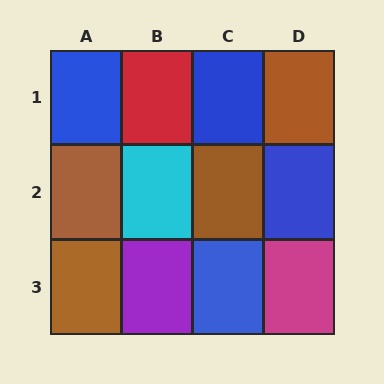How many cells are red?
1 cell is red.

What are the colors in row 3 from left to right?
Brown, purple, blue, magenta.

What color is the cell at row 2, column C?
Brown.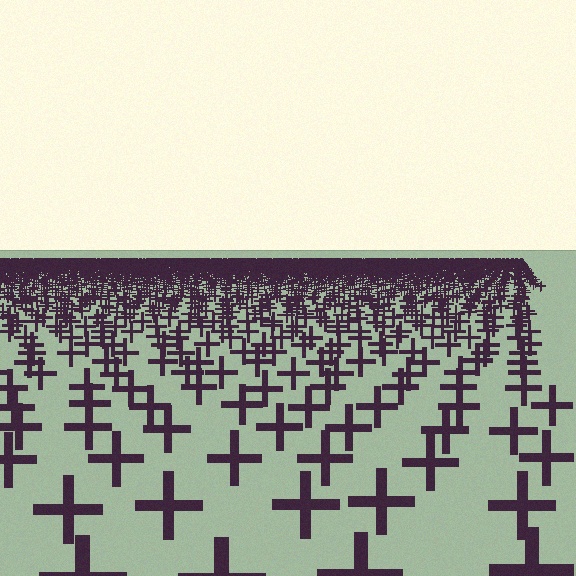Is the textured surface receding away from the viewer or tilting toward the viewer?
The surface is receding away from the viewer. Texture elements get smaller and denser toward the top.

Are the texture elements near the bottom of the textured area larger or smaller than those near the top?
Larger. Near the bottom, elements are closer to the viewer and appear at a bigger on-screen size.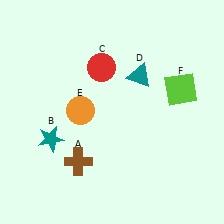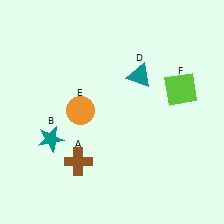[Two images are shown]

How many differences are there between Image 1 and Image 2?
There is 1 difference between the two images.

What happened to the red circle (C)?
The red circle (C) was removed in Image 2. It was in the top-left area of Image 1.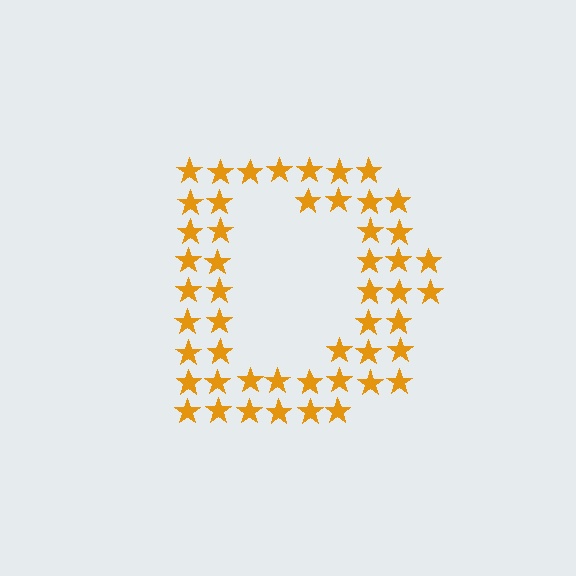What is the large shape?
The large shape is the letter D.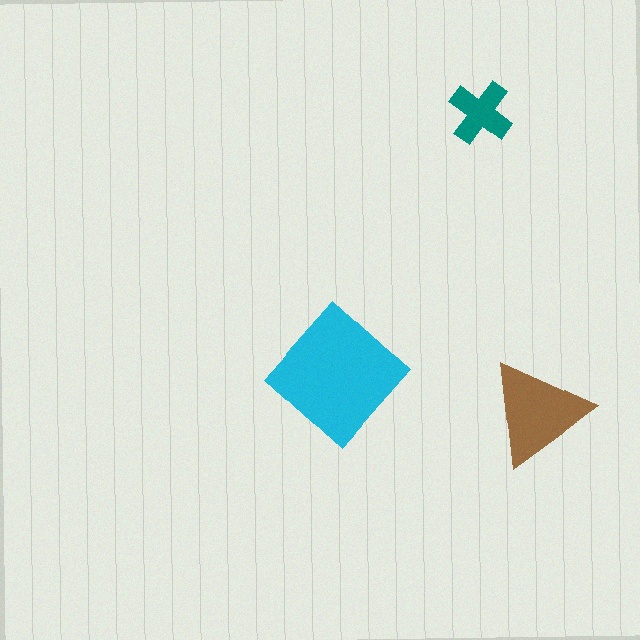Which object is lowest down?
The brown triangle is bottommost.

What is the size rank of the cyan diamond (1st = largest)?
1st.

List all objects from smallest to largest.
The teal cross, the brown triangle, the cyan diamond.